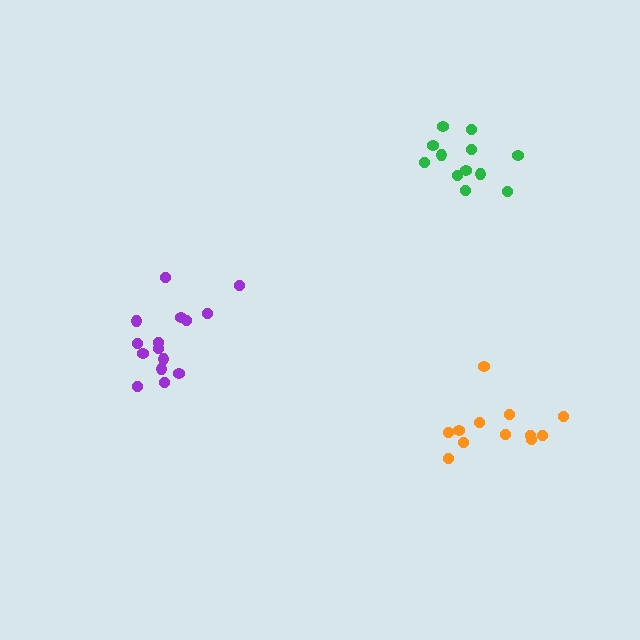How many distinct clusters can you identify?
There are 3 distinct clusters.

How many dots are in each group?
Group 1: 15 dots, Group 2: 12 dots, Group 3: 12 dots (39 total).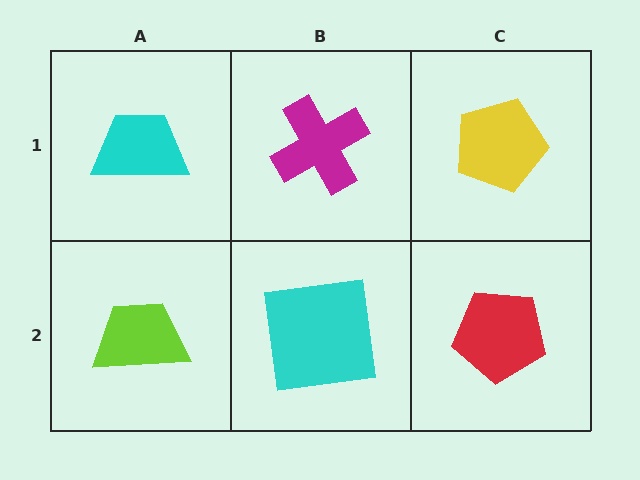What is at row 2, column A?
A lime trapezoid.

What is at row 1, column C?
A yellow pentagon.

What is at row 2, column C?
A red pentagon.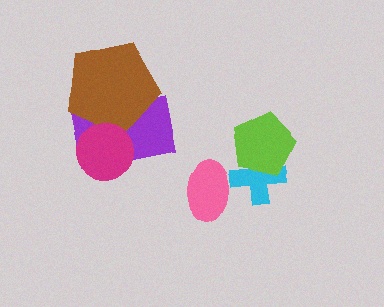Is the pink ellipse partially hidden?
No, no other shape covers it.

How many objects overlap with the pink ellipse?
1 object overlaps with the pink ellipse.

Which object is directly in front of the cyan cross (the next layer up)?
The lime pentagon is directly in front of the cyan cross.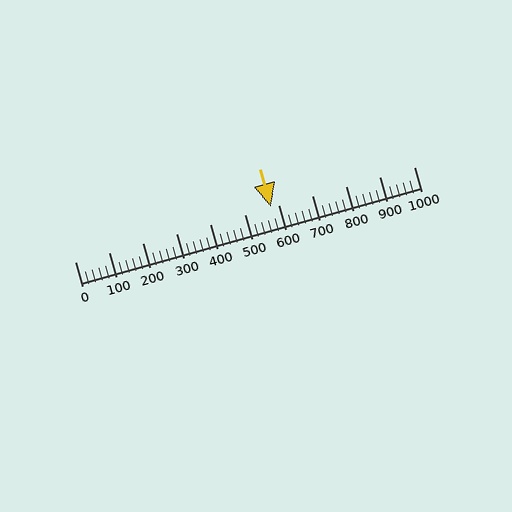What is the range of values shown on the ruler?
The ruler shows values from 0 to 1000.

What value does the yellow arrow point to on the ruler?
The yellow arrow points to approximately 578.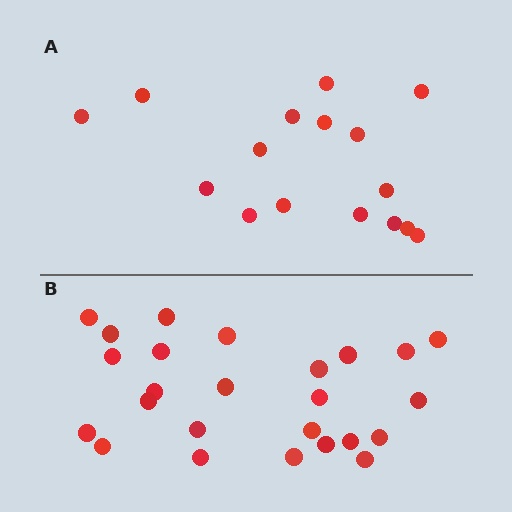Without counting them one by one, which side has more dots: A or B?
Region B (the bottom region) has more dots.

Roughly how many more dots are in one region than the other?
Region B has roughly 8 or so more dots than region A.